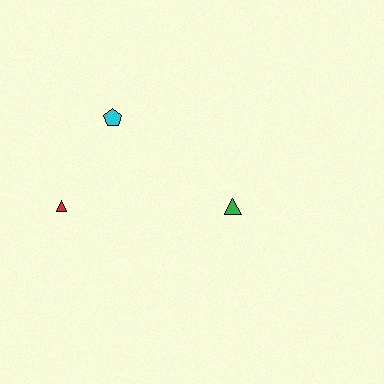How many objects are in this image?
There are 3 objects.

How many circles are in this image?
There are no circles.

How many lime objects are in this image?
There are no lime objects.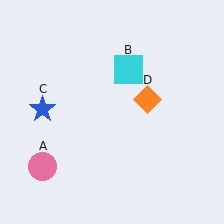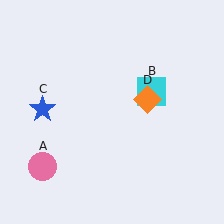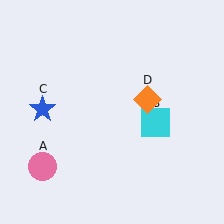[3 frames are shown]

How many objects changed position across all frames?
1 object changed position: cyan square (object B).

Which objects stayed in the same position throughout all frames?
Pink circle (object A) and blue star (object C) and orange diamond (object D) remained stationary.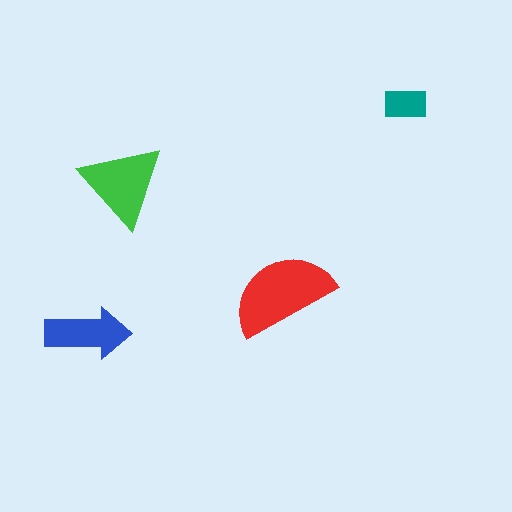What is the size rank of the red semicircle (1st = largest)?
1st.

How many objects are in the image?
There are 4 objects in the image.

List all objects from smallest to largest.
The teal rectangle, the blue arrow, the green triangle, the red semicircle.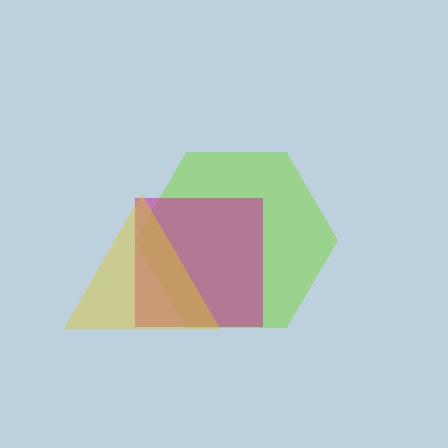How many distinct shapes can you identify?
There are 3 distinct shapes: a lime hexagon, a magenta square, a yellow triangle.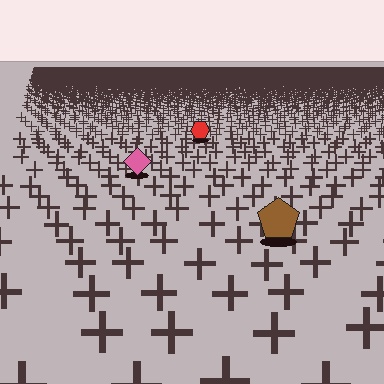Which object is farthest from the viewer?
The red hexagon is farthest from the viewer. It appears smaller and the ground texture around it is denser.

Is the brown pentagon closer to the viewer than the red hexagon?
Yes. The brown pentagon is closer — you can tell from the texture gradient: the ground texture is coarser near it.